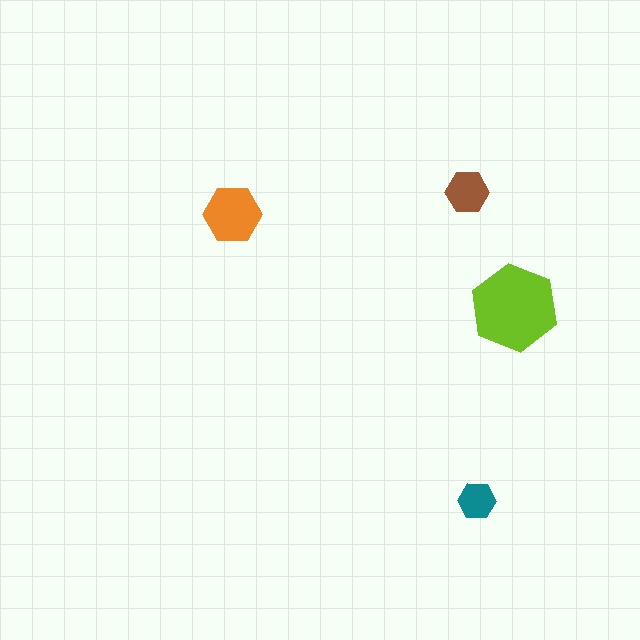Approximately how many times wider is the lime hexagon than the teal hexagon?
About 2.5 times wider.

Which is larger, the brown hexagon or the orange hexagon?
The orange one.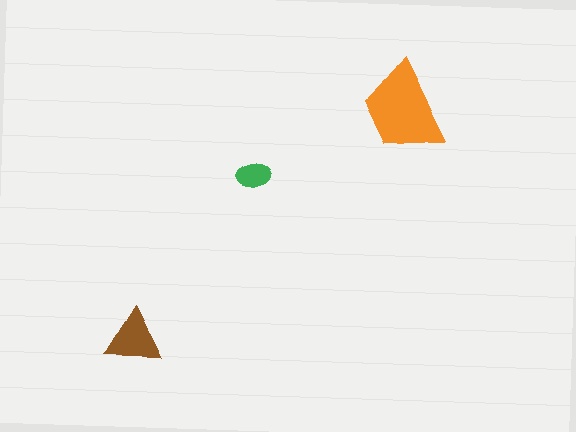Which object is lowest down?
The brown triangle is bottommost.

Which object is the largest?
The orange trapezoid.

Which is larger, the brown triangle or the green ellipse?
The brown triangle.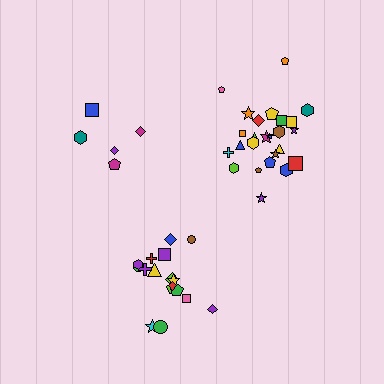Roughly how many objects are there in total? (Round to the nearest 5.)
Roughly 50 objects in total.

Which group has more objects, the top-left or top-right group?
The top-right group.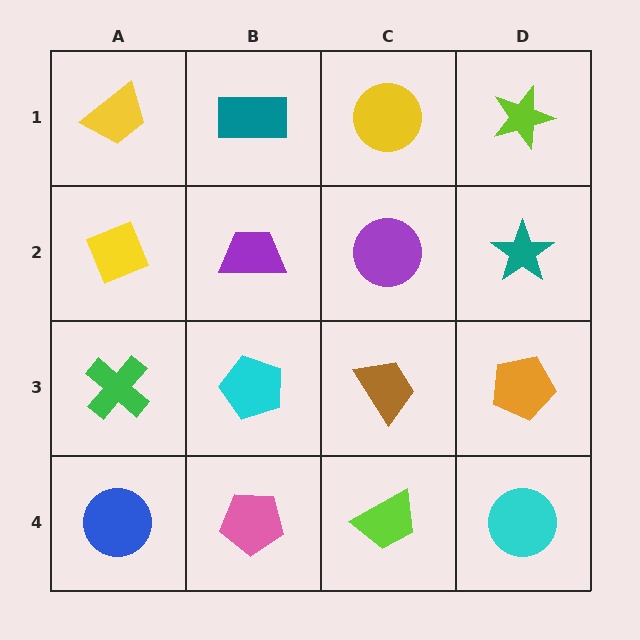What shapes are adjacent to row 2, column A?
A yellow trapezoid (row 1, column A), a green cross (row 3, column A), a purple trapezoid (row 2, column B).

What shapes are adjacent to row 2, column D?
A lime star (row 1, column D), an orange pentagon (row 3, column D), a purple circle (row 2, column C).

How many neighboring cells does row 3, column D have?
3.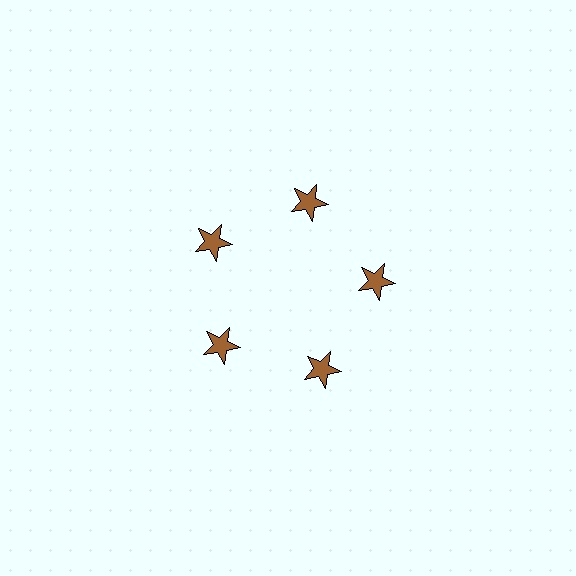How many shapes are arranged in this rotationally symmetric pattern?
There are 5 shapes, arranged in 5 groups of 1.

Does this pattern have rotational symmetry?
Yes, this pattern has 5-fold rotational symmetry. It looks the same after rotating 72 degrees around the center.